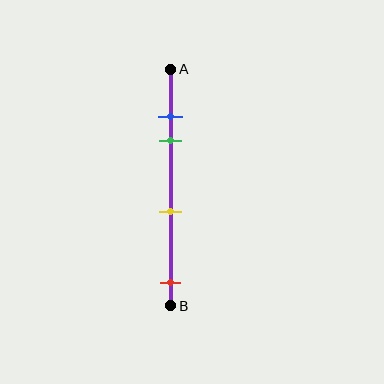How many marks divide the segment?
There are 4 marks dividing the segment.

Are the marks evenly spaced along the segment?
No, the marks are not evenly spaced.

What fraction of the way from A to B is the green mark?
The green mark is approximately 30% (0.3) of the way from A to B.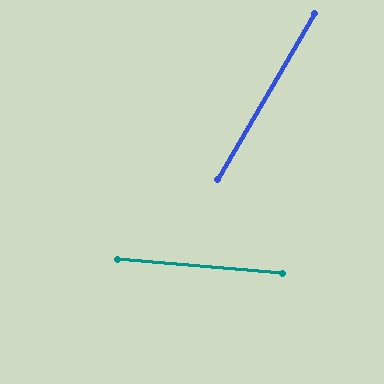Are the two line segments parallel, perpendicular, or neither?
Neither parallel nor perpendicular — they differ by about 65°.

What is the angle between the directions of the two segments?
Approximately 65 degrees.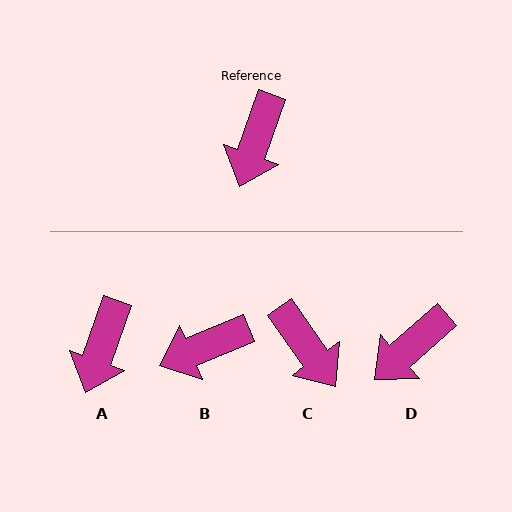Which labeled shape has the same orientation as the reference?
A.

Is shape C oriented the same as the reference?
No, it is off by about 54 degrees.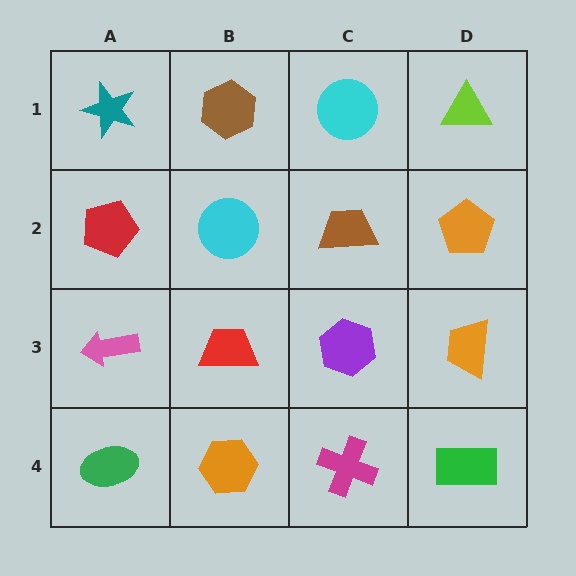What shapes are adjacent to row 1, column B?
A cyan circle (row 2, column B), a teal star (row 1, column A), a cyan circle (row 1, column C).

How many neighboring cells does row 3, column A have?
3.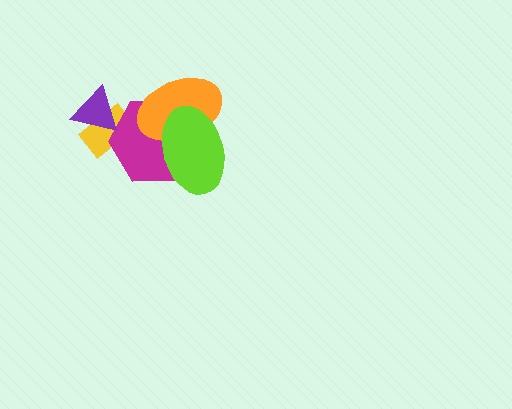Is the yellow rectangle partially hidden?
Yes, it is partially covered by another shape.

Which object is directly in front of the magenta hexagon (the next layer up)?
The orange ellipse is directly in front of the magenta hexagon.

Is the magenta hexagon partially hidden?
Yes, it is partially covered by another shape.